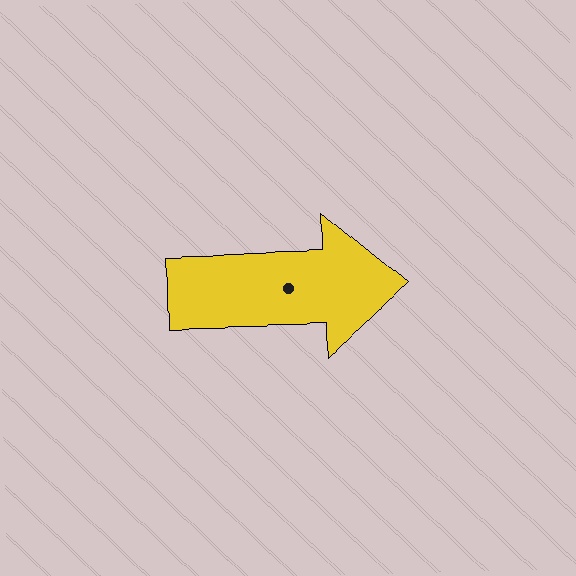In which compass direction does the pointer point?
East.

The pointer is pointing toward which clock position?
Roughly 3 o'clock.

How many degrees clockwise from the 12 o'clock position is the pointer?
Approximately 88 degrees.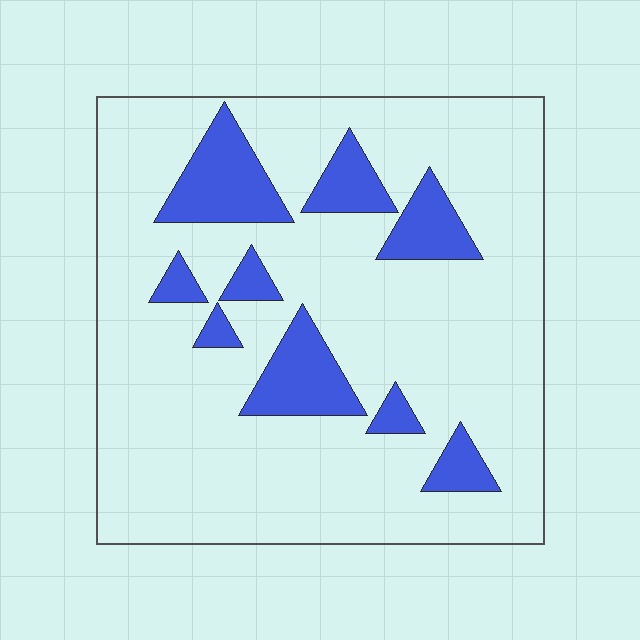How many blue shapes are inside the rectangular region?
9.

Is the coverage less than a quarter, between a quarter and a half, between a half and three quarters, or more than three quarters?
Less than a quarter.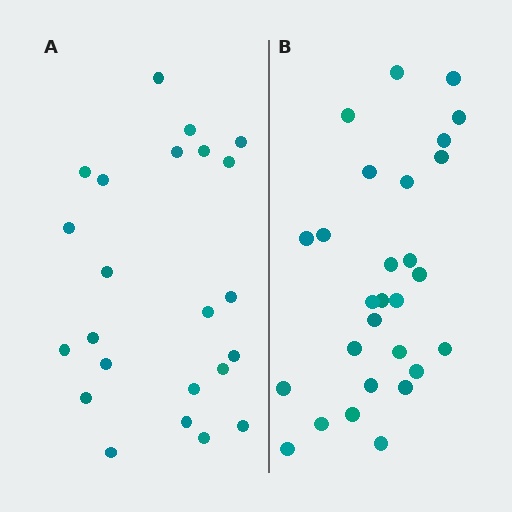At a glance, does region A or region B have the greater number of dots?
Region B (the right region) has more dots.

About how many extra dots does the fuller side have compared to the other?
Region B has about 5 more dots than region A.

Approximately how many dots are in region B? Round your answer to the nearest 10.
About 30 dots. (The exact count is 28, which rounds to 30.)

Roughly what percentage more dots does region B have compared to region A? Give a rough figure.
About 20% more.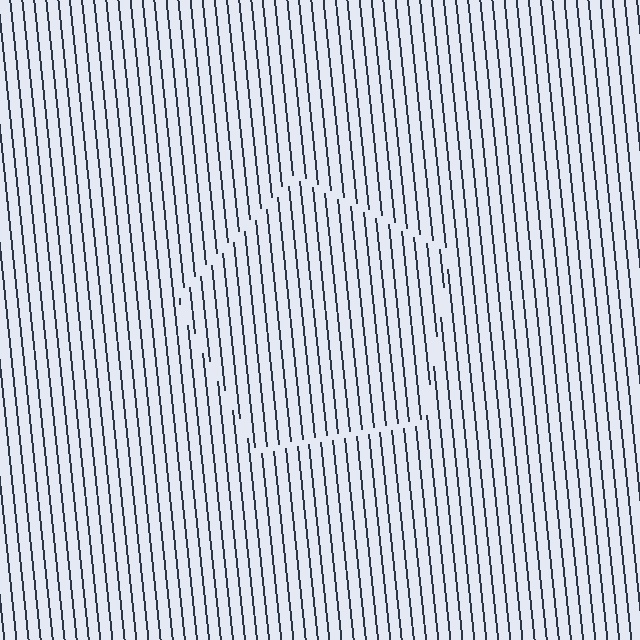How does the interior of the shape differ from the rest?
The interior of the shape contains the same grating, shifted by half a period — the contour is defined by the phase discontinuity where line-ends from the inner and outer gratings abut.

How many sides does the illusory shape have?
5 sides — the line-ends trace a pentagon.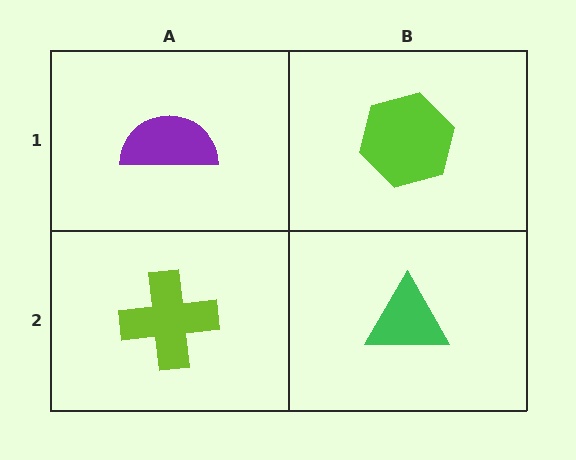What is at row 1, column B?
A lime hexagon.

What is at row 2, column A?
A lime cross.